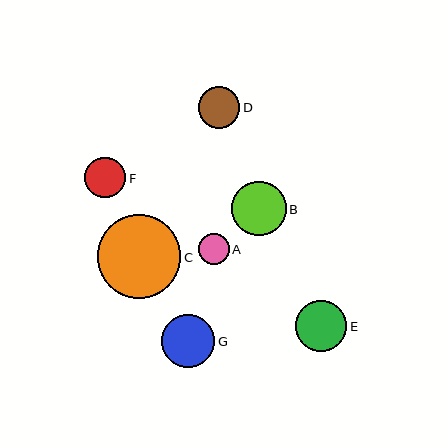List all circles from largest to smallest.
From largest to smallest: C, B, G, E, D, F, A.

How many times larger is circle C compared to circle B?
Circle C is approximately 1.5 times the size of circle B.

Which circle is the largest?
Circle C is the largest with a size of approximately 83 pixels.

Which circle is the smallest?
Circle A is the smallest with a size of approximately 31 pixels.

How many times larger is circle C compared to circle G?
Circle C is approximately 1.6 times the size of circle G.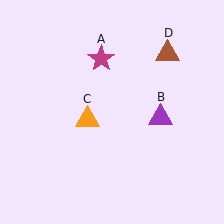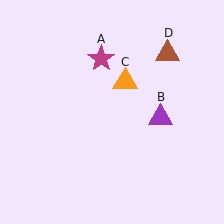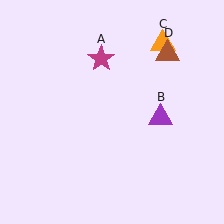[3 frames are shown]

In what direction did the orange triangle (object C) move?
The orange triangle (object C) moved up and to the right.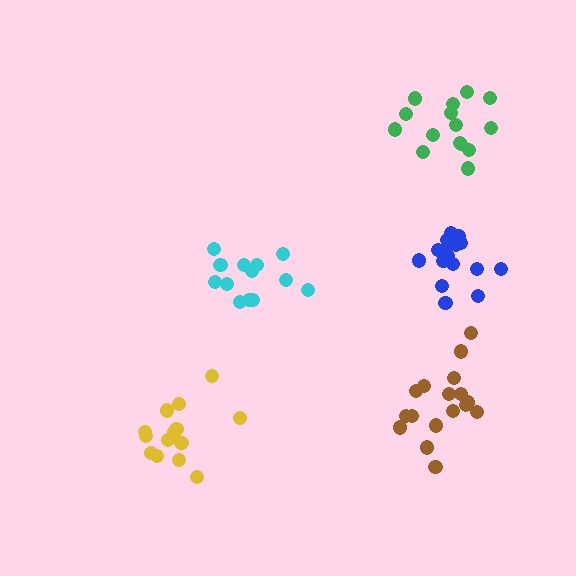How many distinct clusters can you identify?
There are 5 distinct clusters.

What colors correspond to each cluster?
The clusters are colored: yellow, green, cyan, blue, brown.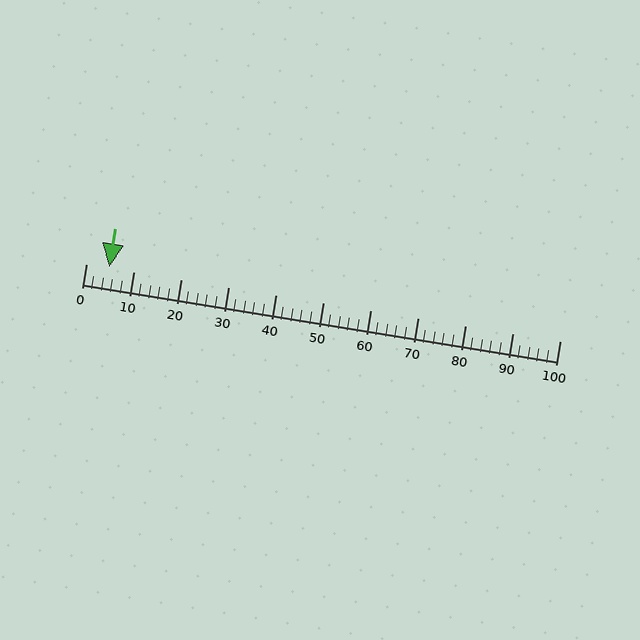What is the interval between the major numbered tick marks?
The major tick marks are spaced 10 units apart.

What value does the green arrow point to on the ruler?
The green arrow points to approximately 5.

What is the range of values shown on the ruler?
The ruler shows values from 0 to 100.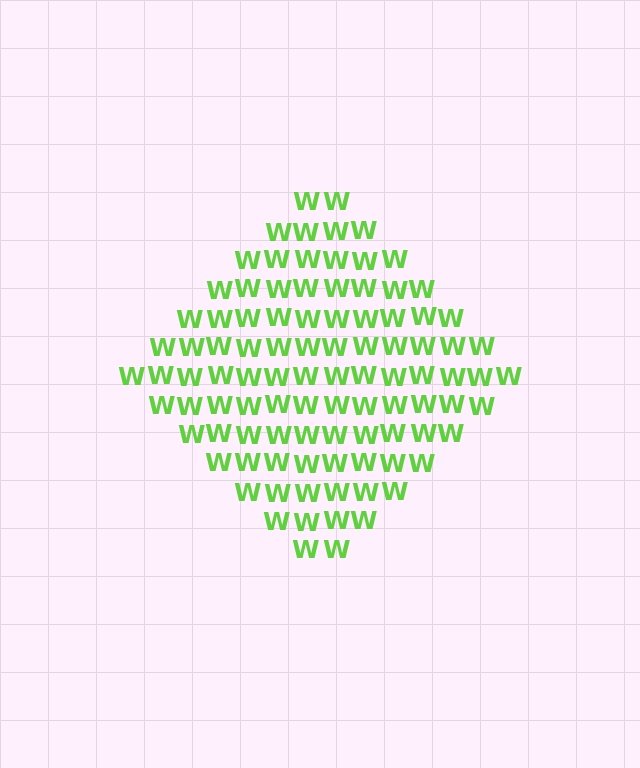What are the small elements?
The small elements are letter W's.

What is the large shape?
The large shape is a diamond.